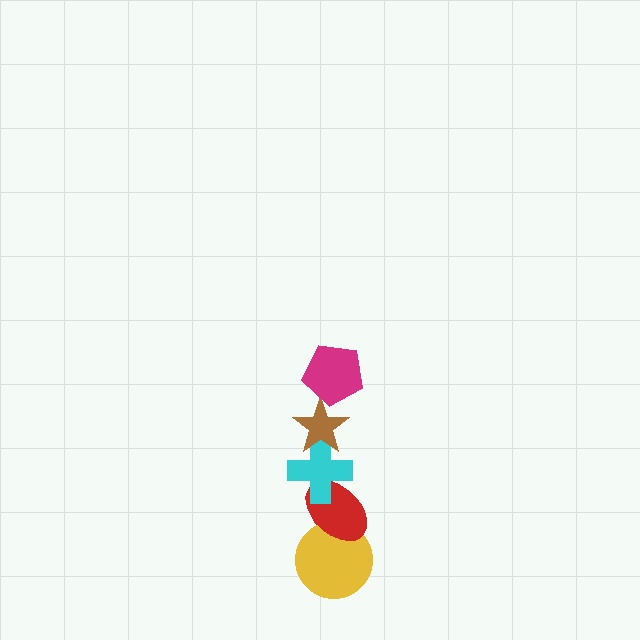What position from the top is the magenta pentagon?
The magenta pentagon is 1st from the top.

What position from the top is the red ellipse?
The red ellipse is 4th from the top.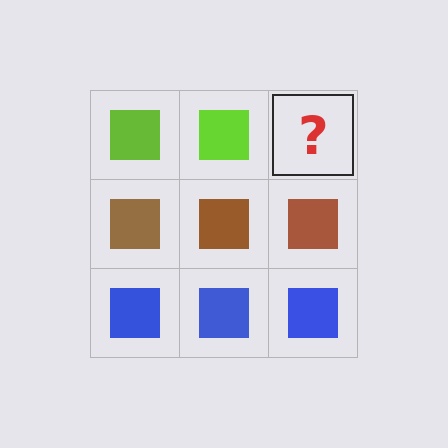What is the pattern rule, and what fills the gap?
The rule is that each row has a consistent color. The gap should be filled with a lime square.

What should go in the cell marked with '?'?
The missing cell should contain a lime square.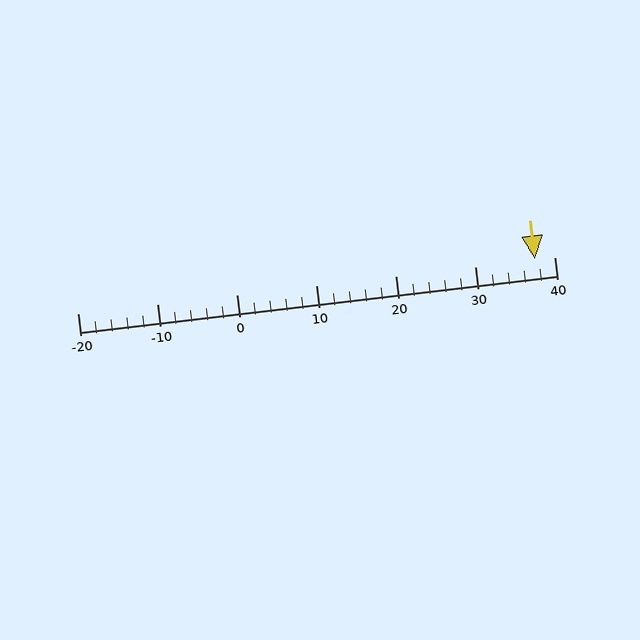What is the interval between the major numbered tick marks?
The major tick marks are spaced 10 units apart.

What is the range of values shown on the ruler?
The ruler shows values from -20 to 40.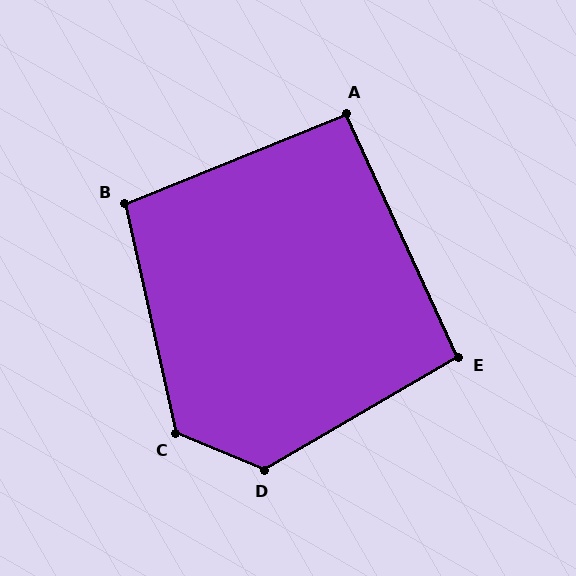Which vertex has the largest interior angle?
D, at approximately 127 degrees.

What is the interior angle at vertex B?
Approximately 100 degrees (obtuse).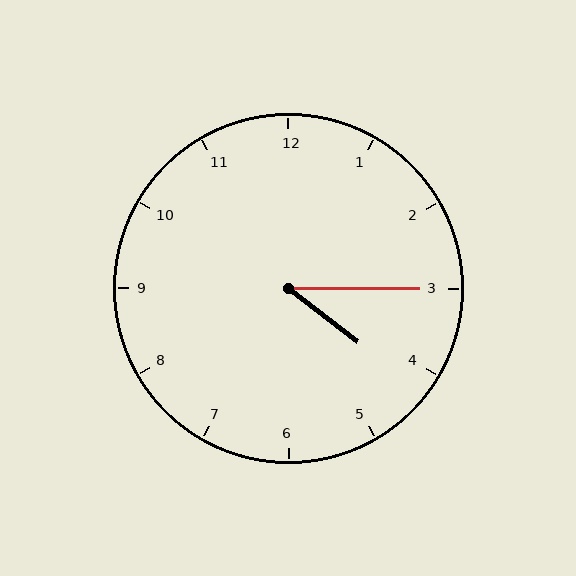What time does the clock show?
4:15.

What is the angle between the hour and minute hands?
Approximately 38 degrees.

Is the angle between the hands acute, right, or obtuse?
It is acute.